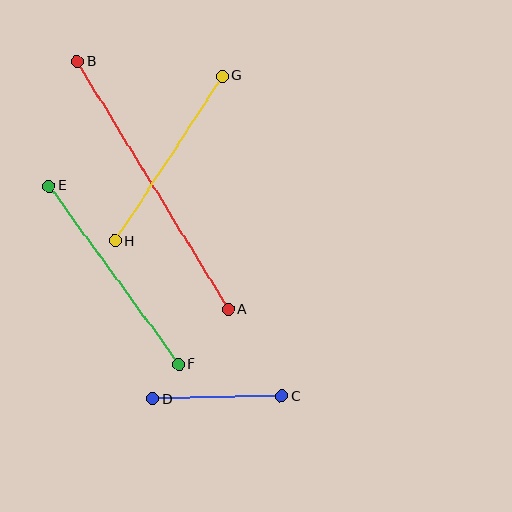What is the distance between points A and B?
The distance is approximately 291 pixels.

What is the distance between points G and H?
The distance is approximately 197 pixels.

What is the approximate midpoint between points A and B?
The midpoint is at approximately (153, 185) pixels.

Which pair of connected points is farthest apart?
Points A and B are farthest apart.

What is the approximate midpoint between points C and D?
The midpoint is at approximately (218, 398) pixels.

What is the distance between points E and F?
The distance is approximately 220 pixels.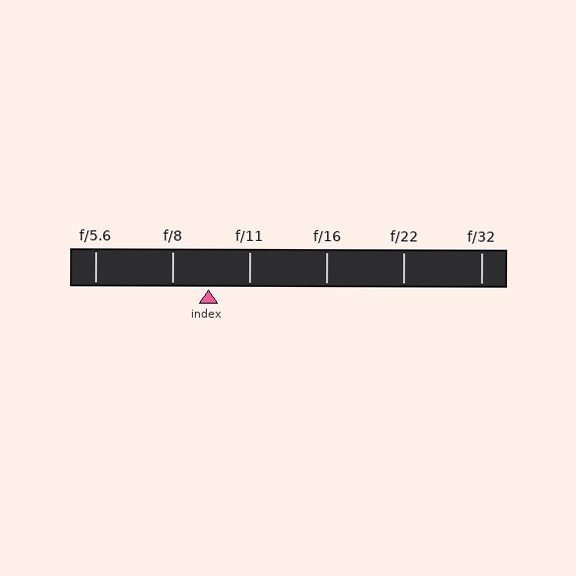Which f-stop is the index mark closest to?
The index mark is closest to f/8.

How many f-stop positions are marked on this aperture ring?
There are 6 f-stop positions marked.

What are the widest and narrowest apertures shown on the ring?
The widest aperture shown is f/5.6 and the narrowest is f/32.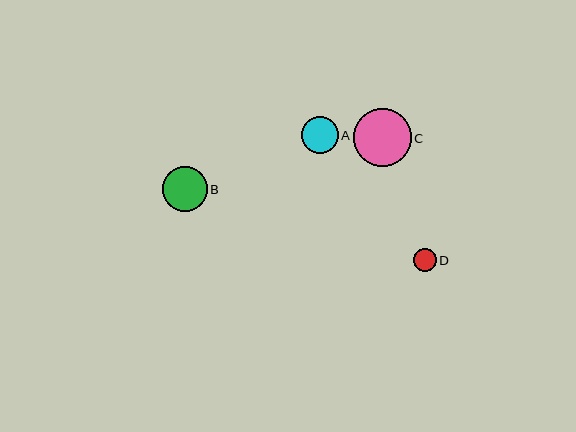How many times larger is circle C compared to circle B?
Circle C is approximately 1.3 times the size of circle B.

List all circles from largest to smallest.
From largest to smallest: C, B, A, D.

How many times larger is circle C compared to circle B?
Circle C is approximately 1.3 times the size of circle B.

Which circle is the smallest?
Circle D is the smallest with a size of approximately 22 pixels.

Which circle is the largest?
Circle C is the largest with a size of approximately 58 pixels.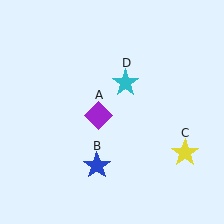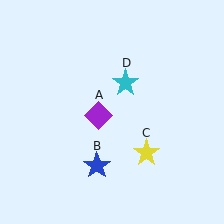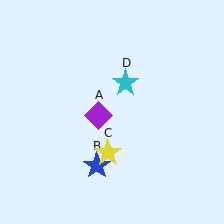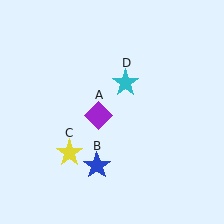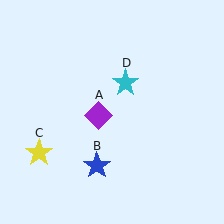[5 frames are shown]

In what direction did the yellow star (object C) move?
The yellow star (object C) moved left.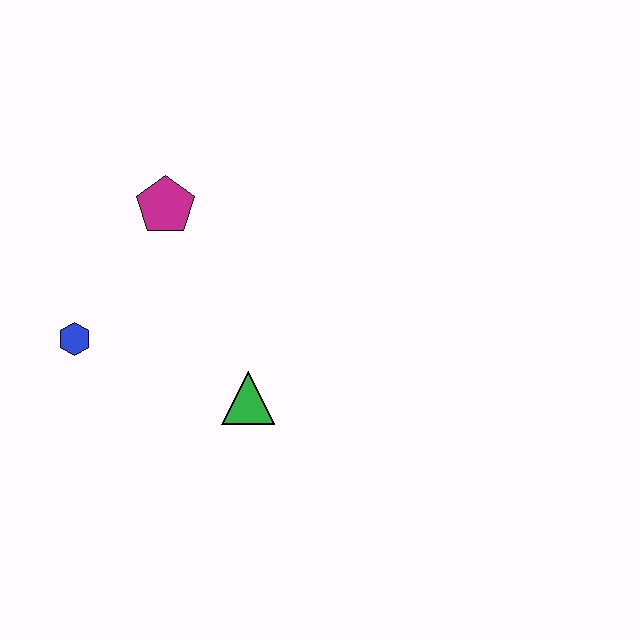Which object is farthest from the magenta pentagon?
The green triangle is farthest from the magenta pentagon.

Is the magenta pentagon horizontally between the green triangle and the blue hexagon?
Yes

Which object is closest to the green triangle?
The blue hexagon is closest to the green triangle.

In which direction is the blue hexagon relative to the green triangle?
The blue hexagon is to the left of the green triangle.